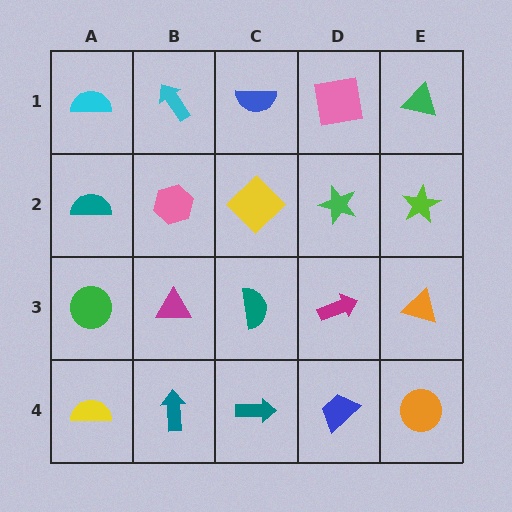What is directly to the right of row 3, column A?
A magenta triangle.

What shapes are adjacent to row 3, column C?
A yellow diamond (row 2, column C), a teal arrow (row 4, column C), a magenta triangle (row 3, column B), a magenta arrow (row 3, column D).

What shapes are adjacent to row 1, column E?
A lime star (row 2, column E), a pink square (row 1, column D).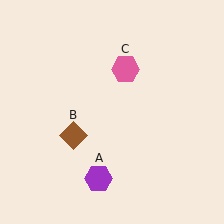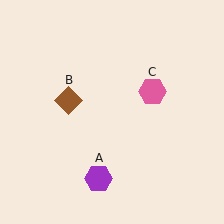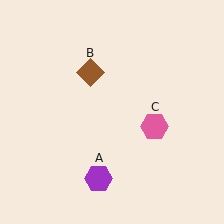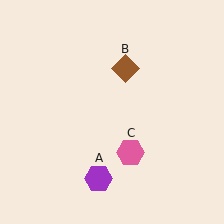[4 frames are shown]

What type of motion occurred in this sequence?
The brown diamond (object B), pink hexagon (object C) rotated clockwise around the center of the scene.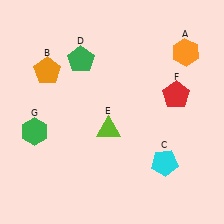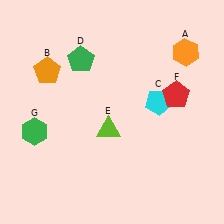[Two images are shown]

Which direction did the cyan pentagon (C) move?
The cyan pentagon (C) moved up.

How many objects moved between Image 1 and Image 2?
1 object moved between the two images.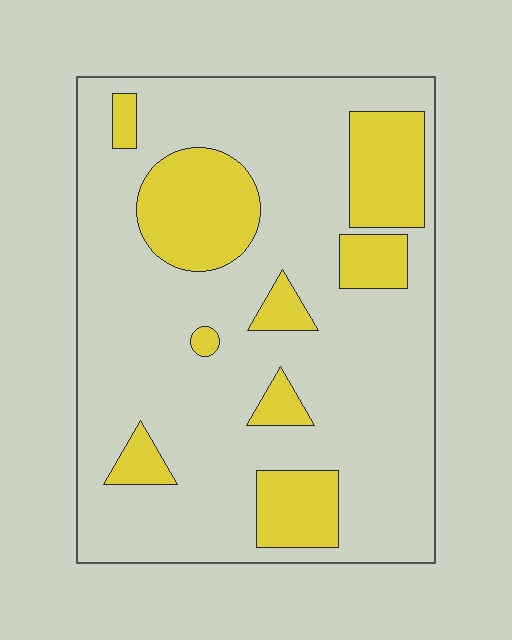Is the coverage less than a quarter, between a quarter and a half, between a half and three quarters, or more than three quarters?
Less than a quarter.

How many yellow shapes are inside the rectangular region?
9.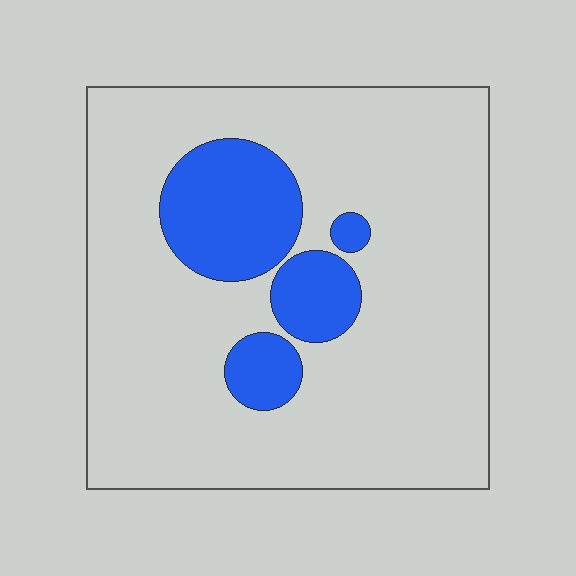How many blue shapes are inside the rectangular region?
4.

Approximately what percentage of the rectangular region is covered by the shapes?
Approximately 20%.